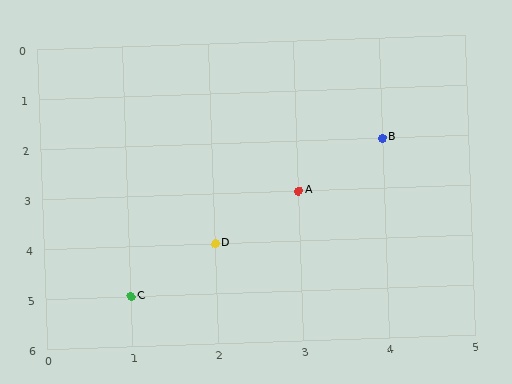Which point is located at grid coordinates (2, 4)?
Point D is at (2, 4).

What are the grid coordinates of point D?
Point D is at grid coordinates (2, 4).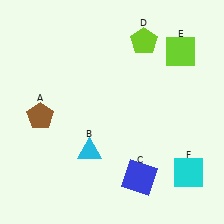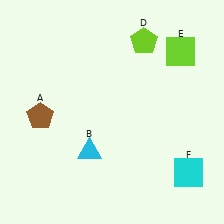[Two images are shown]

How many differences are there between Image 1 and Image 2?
There is 1 difference between the two images.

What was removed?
The blue square (C) was removed in Image 2.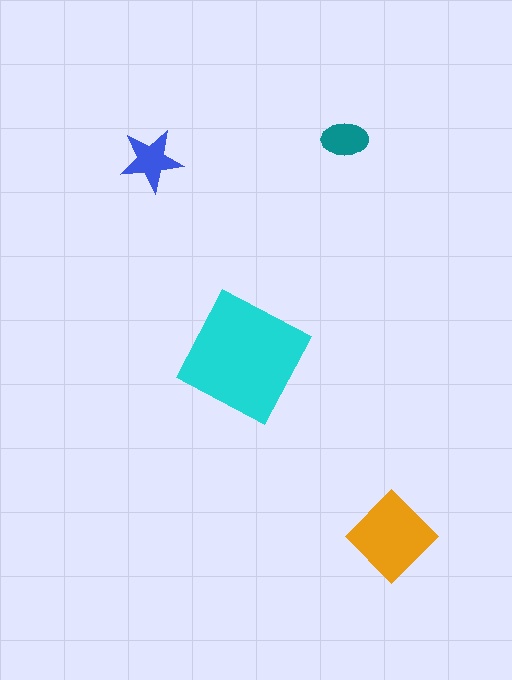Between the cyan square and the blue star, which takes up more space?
The cyan square.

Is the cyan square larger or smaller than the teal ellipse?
Larger.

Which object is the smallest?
The teal ellipse.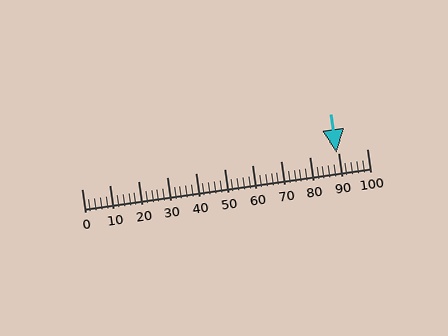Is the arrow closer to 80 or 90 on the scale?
The arrow is closer to 90.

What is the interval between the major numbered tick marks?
The major tick marks are spaced 10 units apart.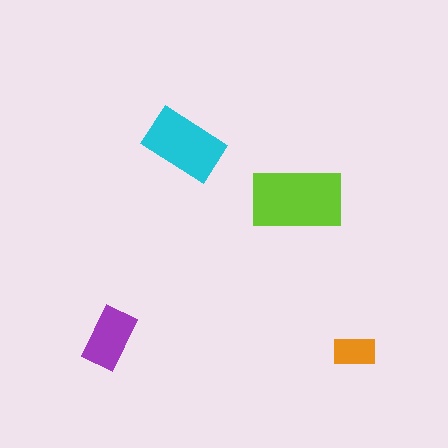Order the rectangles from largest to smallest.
the lime one, the cyan one, the purple one, the orange one.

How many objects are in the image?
There are 4 objects in the image.